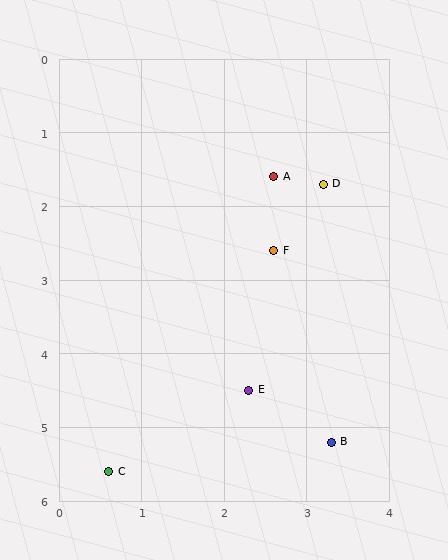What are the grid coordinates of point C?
Point C is at approximately (0.6, 5.6).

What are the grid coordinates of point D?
Point D is at approximately (3.2, 1.7).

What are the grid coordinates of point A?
Point A is at approximately (2.6, 1.6).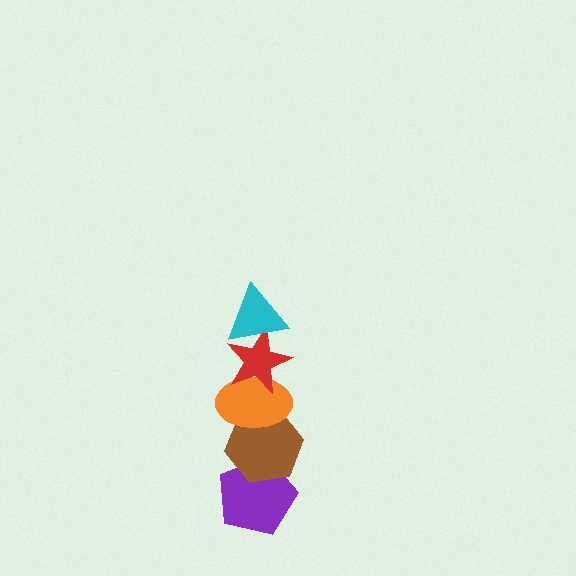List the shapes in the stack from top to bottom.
From top to bottom: the cyan triangle, the red star, the orange ellipse, the brown hexagon, the purple pentagon.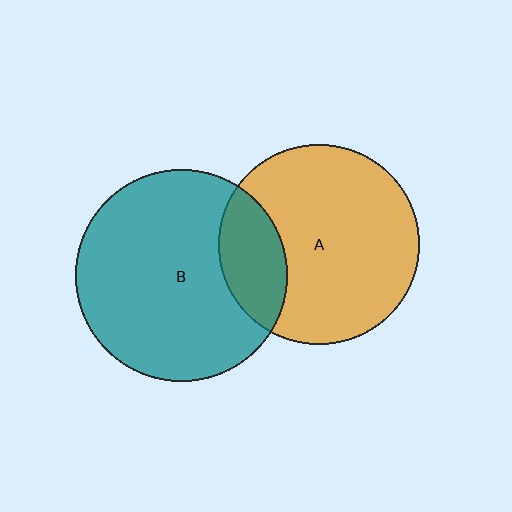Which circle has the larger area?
Circle B (teal).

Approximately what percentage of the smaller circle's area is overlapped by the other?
Approximately 20%.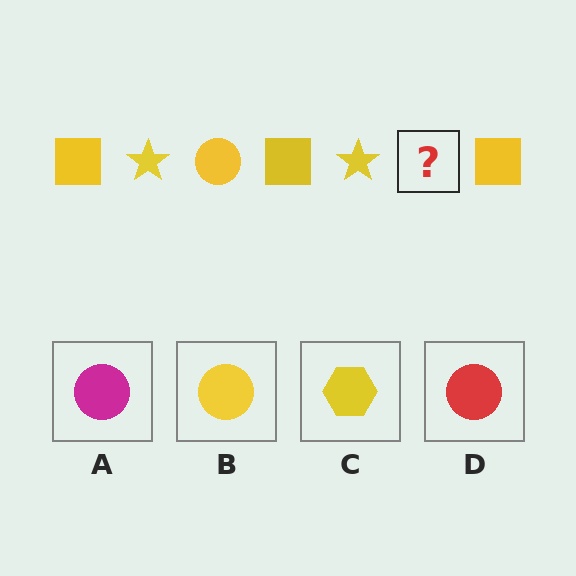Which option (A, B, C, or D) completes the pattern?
B.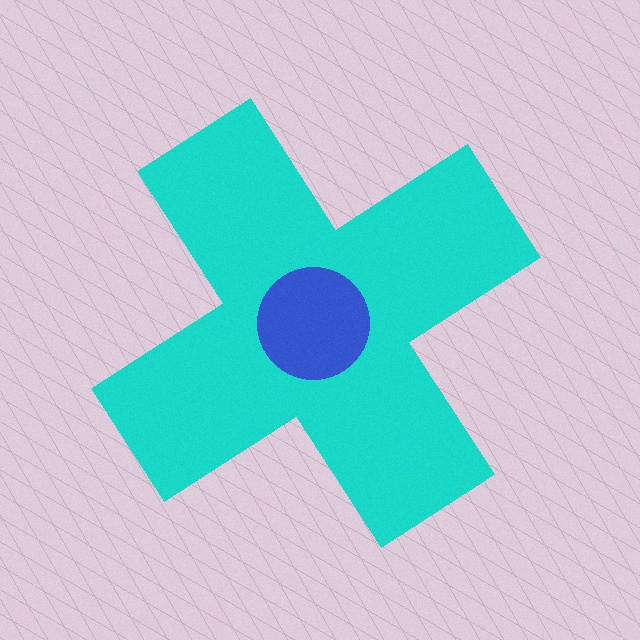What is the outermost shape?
The cyan cross.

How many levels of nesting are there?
2.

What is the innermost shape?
The blue circle.